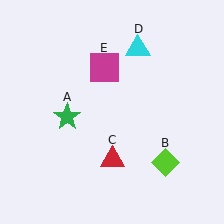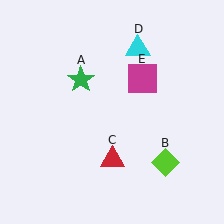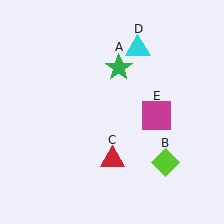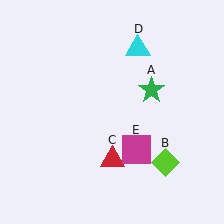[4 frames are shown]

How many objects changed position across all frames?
2 objects changed position: green star (object A), magenta square (object E).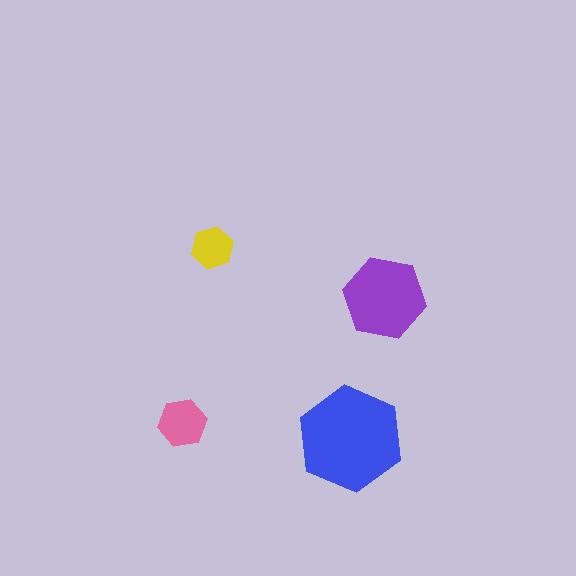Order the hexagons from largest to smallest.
the blue one, the purple one, the pink one, the yellow one.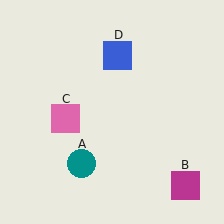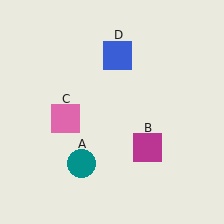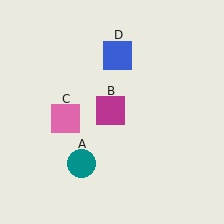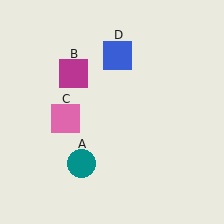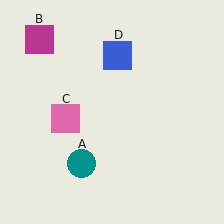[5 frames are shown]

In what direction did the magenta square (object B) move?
The magenta square (object B) moved up and to the left.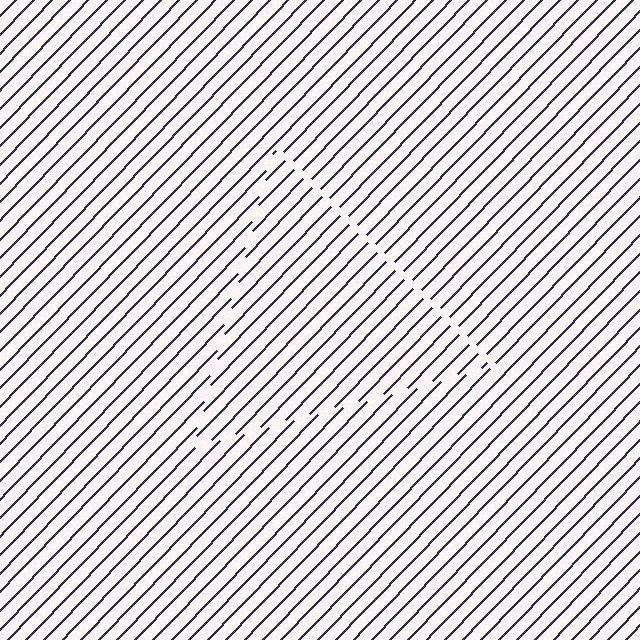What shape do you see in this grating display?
An illusory triangle. The interior of the shape contains the same grating, shifted by half a period — the contour is defined by the phase discontinuity where line-ends from the inner and outer gratings abut.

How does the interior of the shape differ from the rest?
The interior of the shape contains the same grating, shifted by half a period — the contour is defined by the phase discontinuity where line-ends from the inner and outer gratings abut.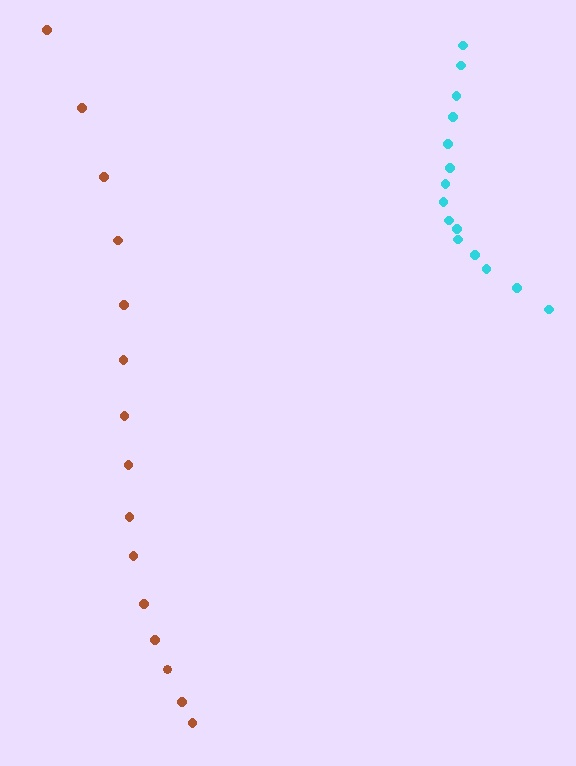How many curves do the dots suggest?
There are 2 distinct paths.